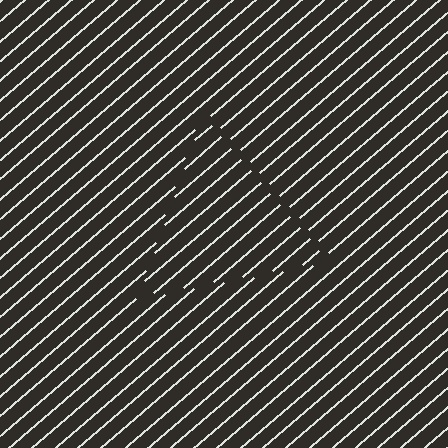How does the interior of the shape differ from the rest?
The interior of the shape contains the same grating, shifted by half a period — the contour is defined by the phase discontinuity where line-ends from the inner and outer gratings abut.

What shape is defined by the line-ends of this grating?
An illusory triangle. The interior of the shape contains the same grating, shifted by half a period — the contour is defined by the phase discontinuity where line-ends from the inner and outer gratings abut.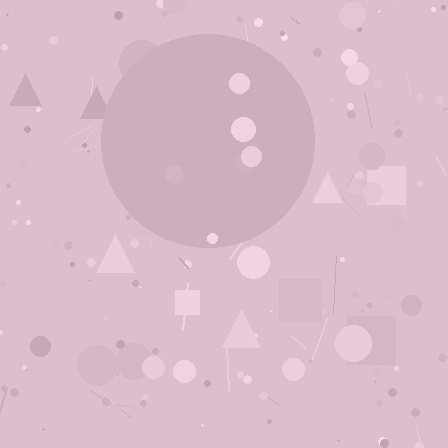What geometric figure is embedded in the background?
A circle is embedded in the background.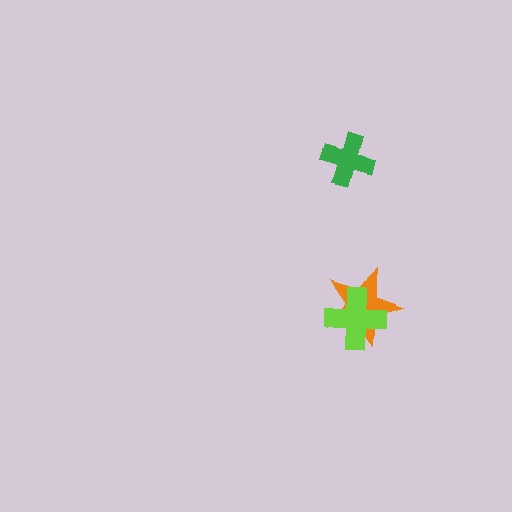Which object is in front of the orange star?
The lime cross is in front of the orange star.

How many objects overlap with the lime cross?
1 object overlaps with the lime cross.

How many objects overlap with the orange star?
1 object overlaps with the orange star.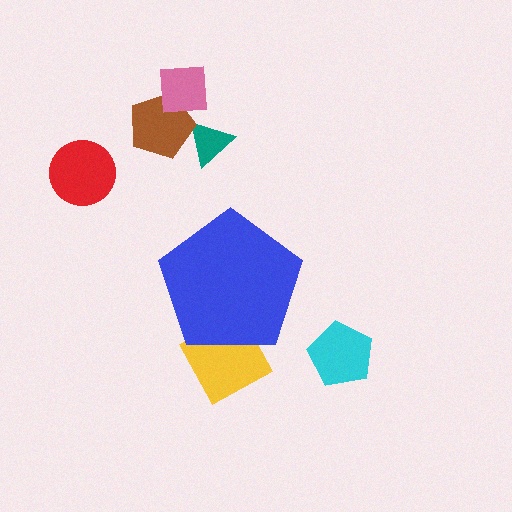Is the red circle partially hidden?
No, the red circle is fully visible.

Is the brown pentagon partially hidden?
No, the brown pentagon is fully visible.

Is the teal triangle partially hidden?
No, the teal triangle is fully visible.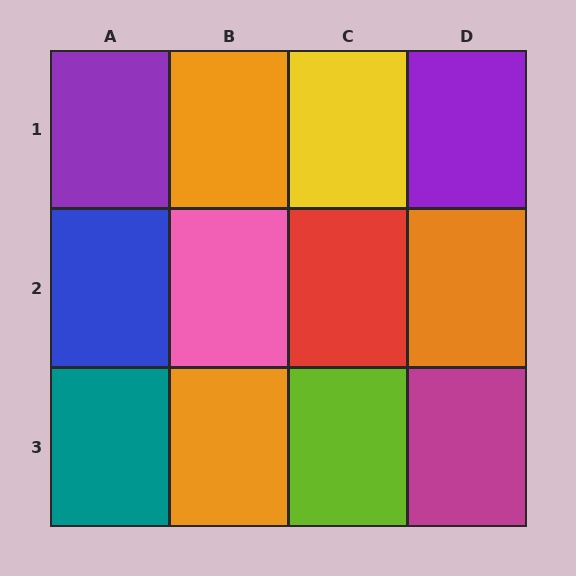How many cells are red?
1 cell is red.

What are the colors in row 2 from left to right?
Blue, pink, red, orange.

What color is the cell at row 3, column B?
Orange.